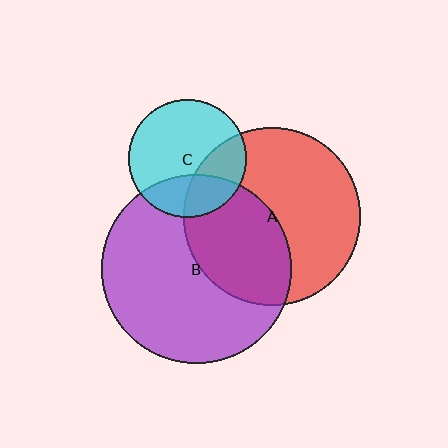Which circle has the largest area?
Circle B (purple).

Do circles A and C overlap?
Yes.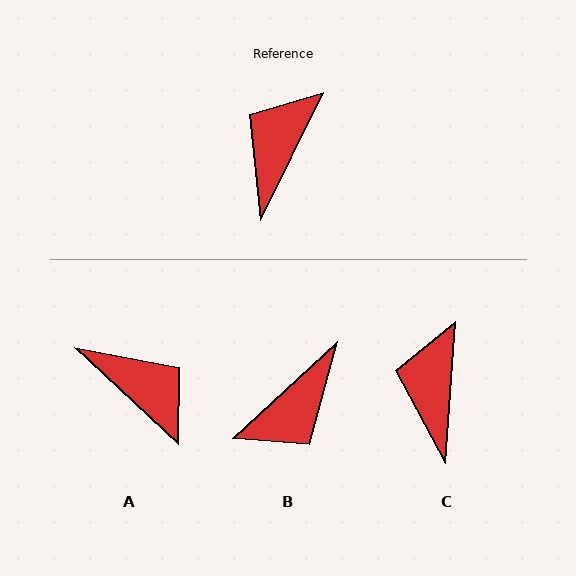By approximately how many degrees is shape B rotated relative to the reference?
Approximately 159 degrees counter-clockwise.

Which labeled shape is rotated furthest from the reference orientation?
B, about 159 degrees away.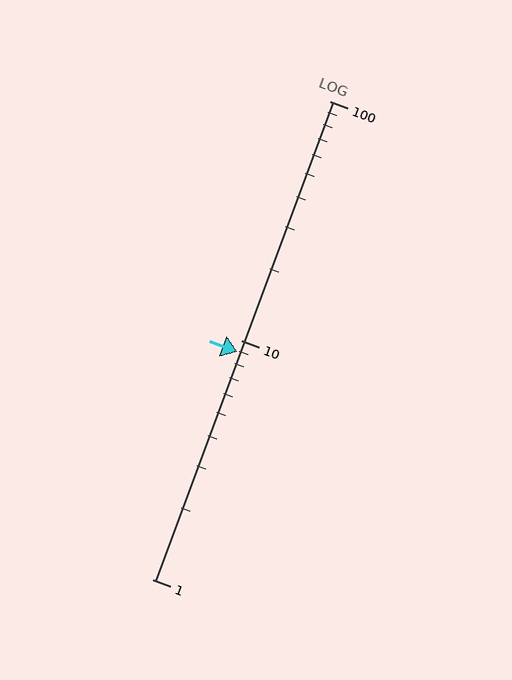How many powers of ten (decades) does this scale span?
The scale spans 2 decades, from 1 to 100.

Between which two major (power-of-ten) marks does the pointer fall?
The pointer is between 1 and 10.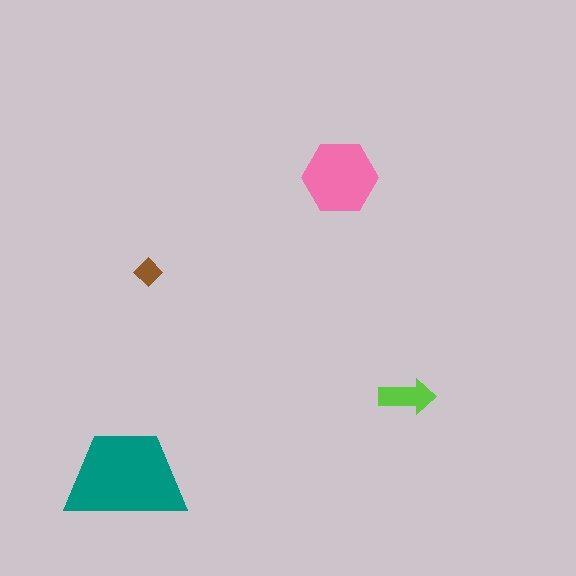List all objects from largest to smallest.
The teal trapezoid, the pink hexagon, the lime arrow, the brown diamond.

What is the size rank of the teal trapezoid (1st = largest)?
1st.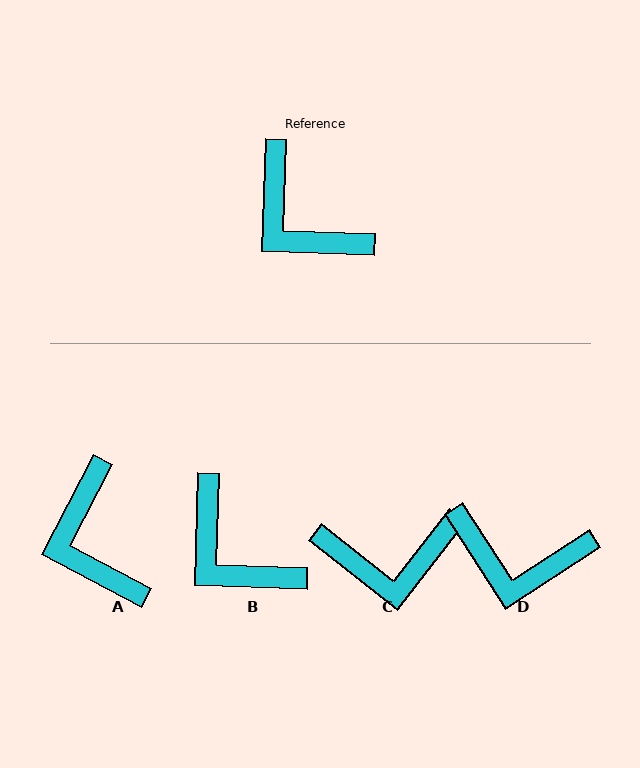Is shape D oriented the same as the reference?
No, it is off by about 35 degrees.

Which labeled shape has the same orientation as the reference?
B.